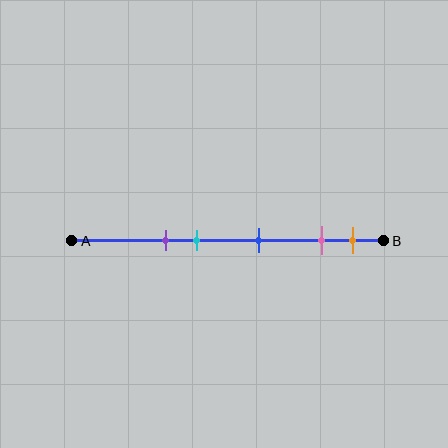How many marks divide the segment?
There are 5 marks dividing the segment.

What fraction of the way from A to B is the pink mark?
The pink mark is approximately 80% (0.8) of the way from A to B.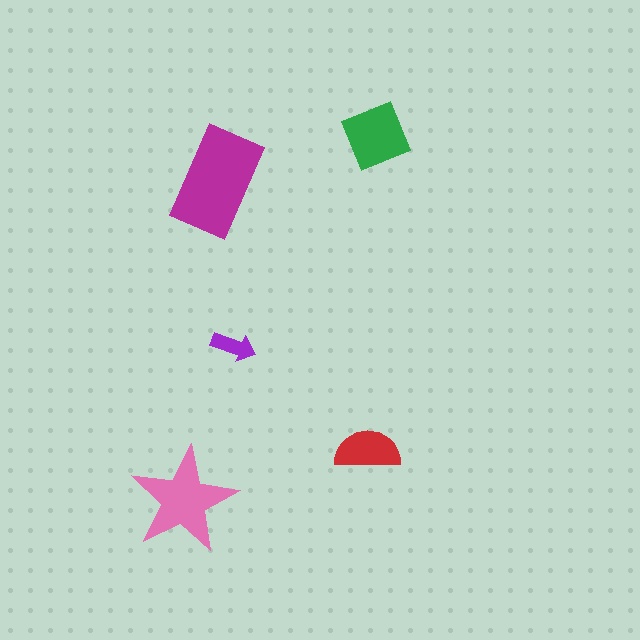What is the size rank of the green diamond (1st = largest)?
3rd.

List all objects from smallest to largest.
The purple arrow, the red semicircle, the green diamond, the pink star, the magenta rectangle.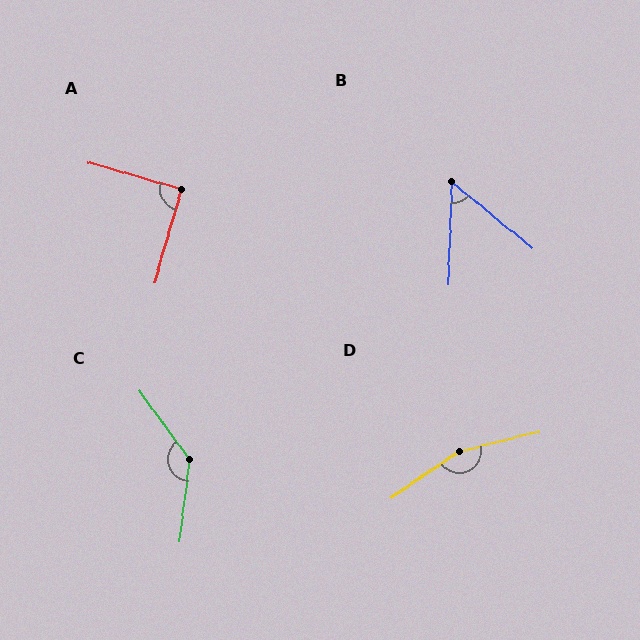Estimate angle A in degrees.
Approximately 90 degrees.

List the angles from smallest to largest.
B (52°), A (90°), C (137°), D (159°).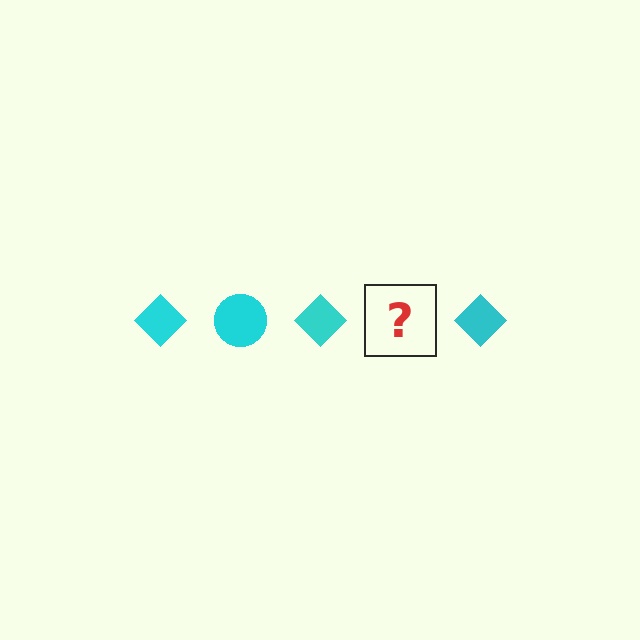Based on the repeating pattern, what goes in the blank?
The blank should be a cyan circle.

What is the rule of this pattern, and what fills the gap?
The rule is that the pattern cycles through diamond, circle shapes in cyan. The gap should be filled with a cyan circle.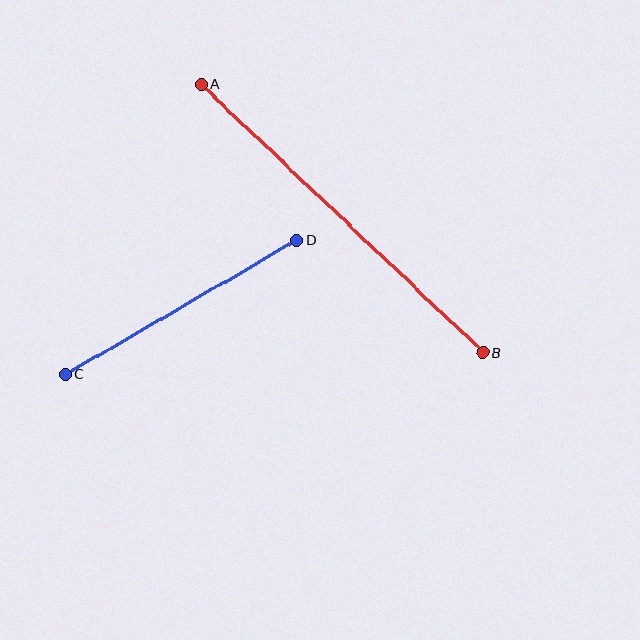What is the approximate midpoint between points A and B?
The midpoint is at approximately (342, 218) pixels.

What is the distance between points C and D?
The distance is approximately 268 pixels.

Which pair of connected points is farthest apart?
Points A and B are farthest apart.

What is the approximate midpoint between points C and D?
The midpoint is at approximately (181, 307) pixels.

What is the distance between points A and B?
The distance is approximately 389 pixels.